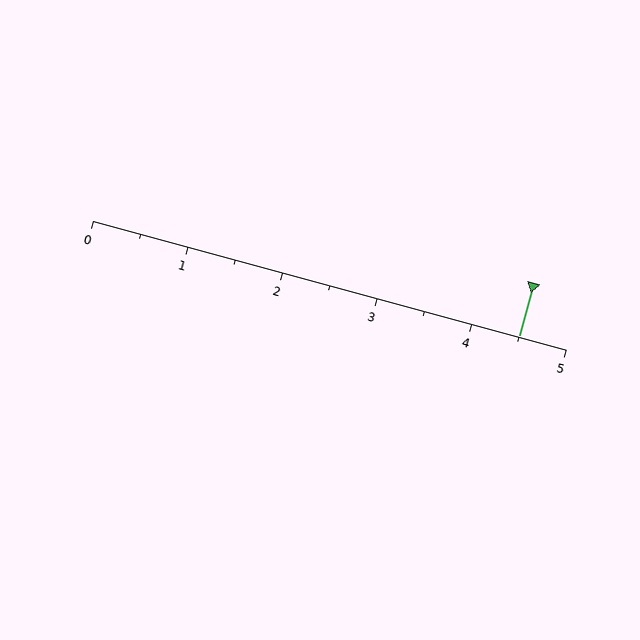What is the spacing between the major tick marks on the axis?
The major ticks are spaced 1 apart.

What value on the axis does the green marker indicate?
The marker indicates approximately 4.5.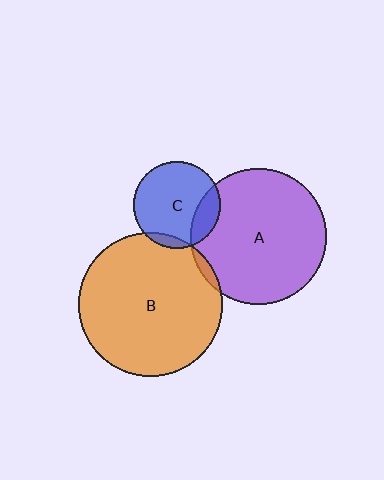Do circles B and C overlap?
Yes.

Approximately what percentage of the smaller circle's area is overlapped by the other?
Approximately 5%.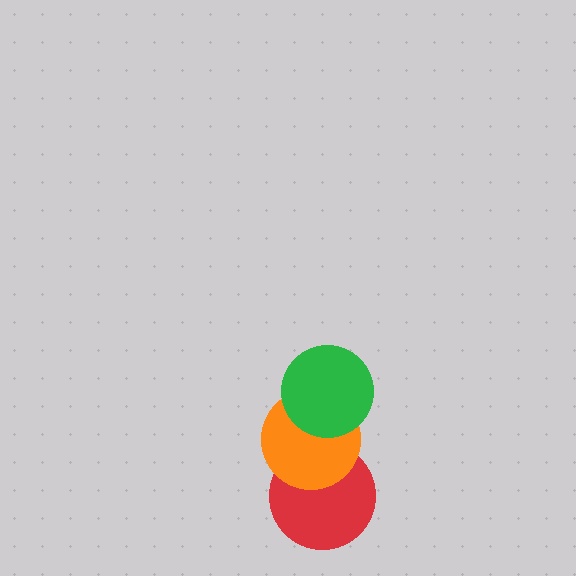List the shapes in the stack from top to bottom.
From top to bottom: the green circle, the orange circle, the red circle.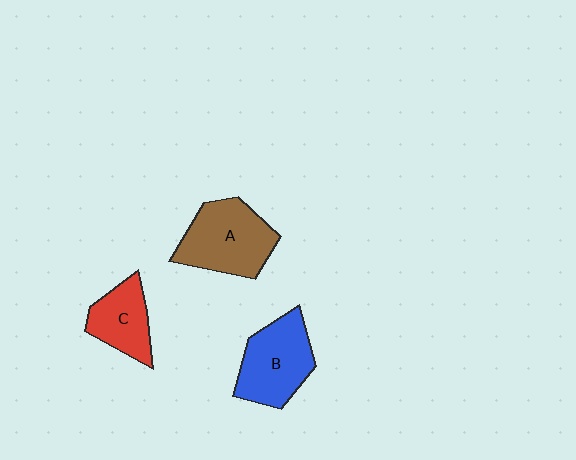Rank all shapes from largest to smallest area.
From largest to smallest: A (brown), B (blue), C (red).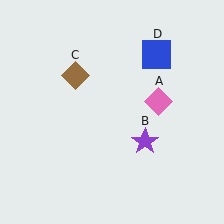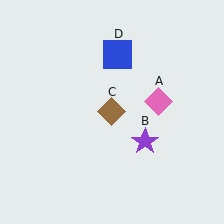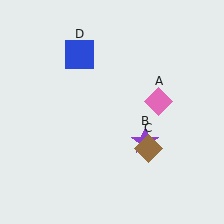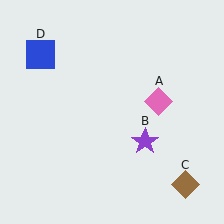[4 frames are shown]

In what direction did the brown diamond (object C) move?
The brown diamond (object C) moved down and to the right.